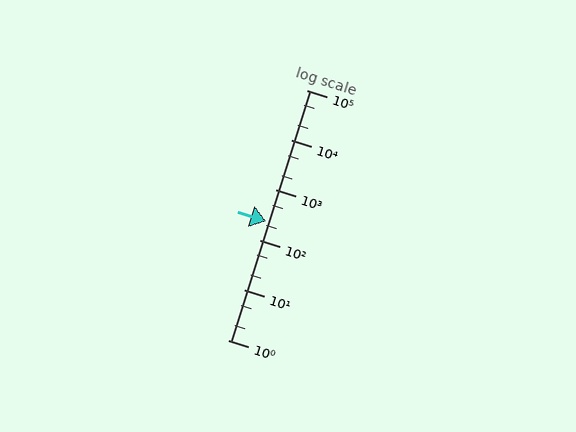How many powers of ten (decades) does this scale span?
The scale spans 5 decades, from 1 to 100000.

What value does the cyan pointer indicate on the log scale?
The pointer indicates approximately 240.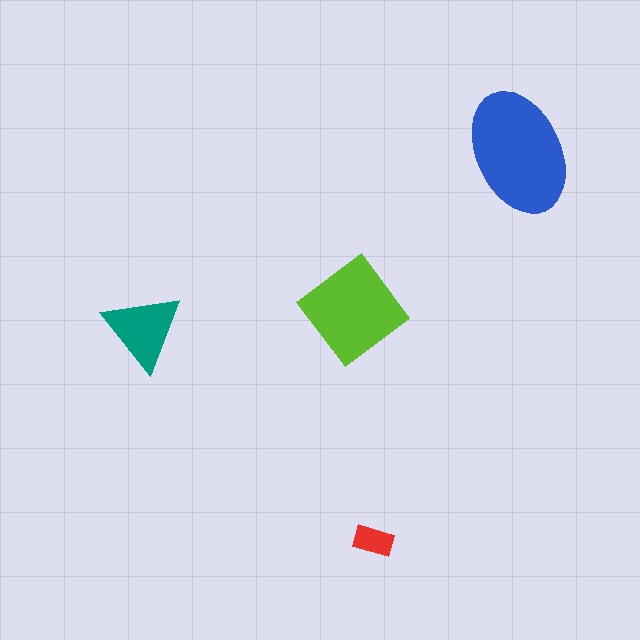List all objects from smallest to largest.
The red rectangle, the teal triangle, the lime diamond, the blue ellipse.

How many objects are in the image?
There are 4 objects in the image.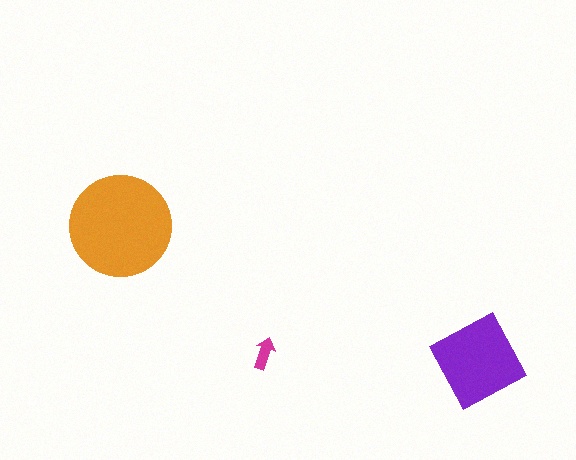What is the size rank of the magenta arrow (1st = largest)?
3rd.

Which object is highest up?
The orange circle is topmost.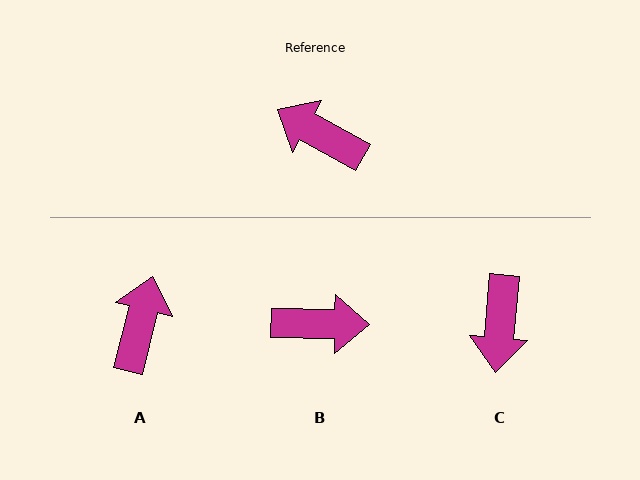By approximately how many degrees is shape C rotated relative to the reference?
Approximately 114 degrees counter-clockwise.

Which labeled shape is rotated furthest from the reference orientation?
B, about 152 degrees away.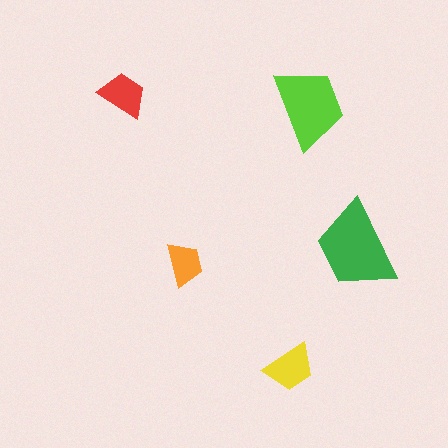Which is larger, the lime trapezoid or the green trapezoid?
The green one.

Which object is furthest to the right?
The green trapezoid is rightmost.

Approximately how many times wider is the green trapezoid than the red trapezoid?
About 2 times wider.